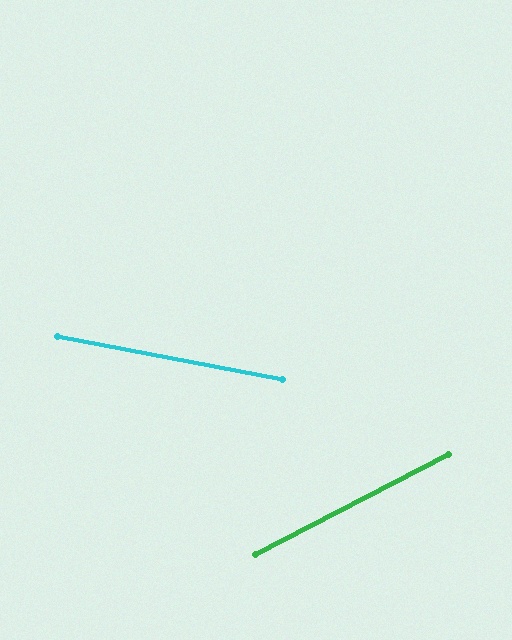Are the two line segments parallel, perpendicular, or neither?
Neither parallel nor perpendicular — they differ by about 38°.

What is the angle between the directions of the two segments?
Approximately 38 degrees.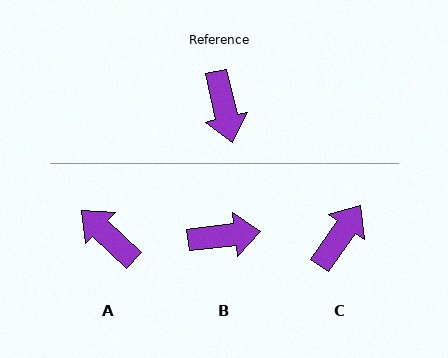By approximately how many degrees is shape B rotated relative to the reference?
Approximately 84 degrees counter-clockwise.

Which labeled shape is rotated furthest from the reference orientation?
A, about 147 degrees away.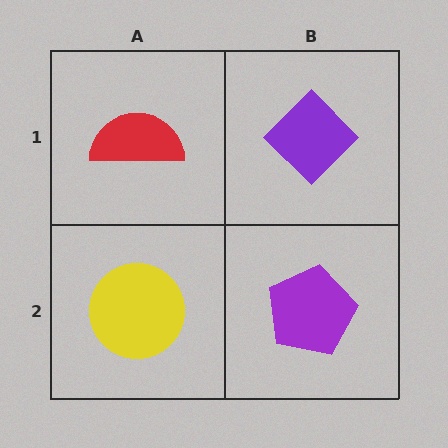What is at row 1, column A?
A red semicircle.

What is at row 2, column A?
A yellow circle.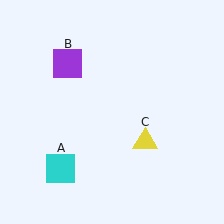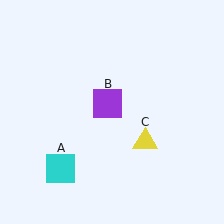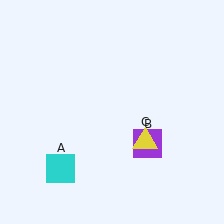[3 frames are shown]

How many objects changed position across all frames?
1 object changed position: purple square (object B).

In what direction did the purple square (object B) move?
The purple square (object B) moved down and to the right.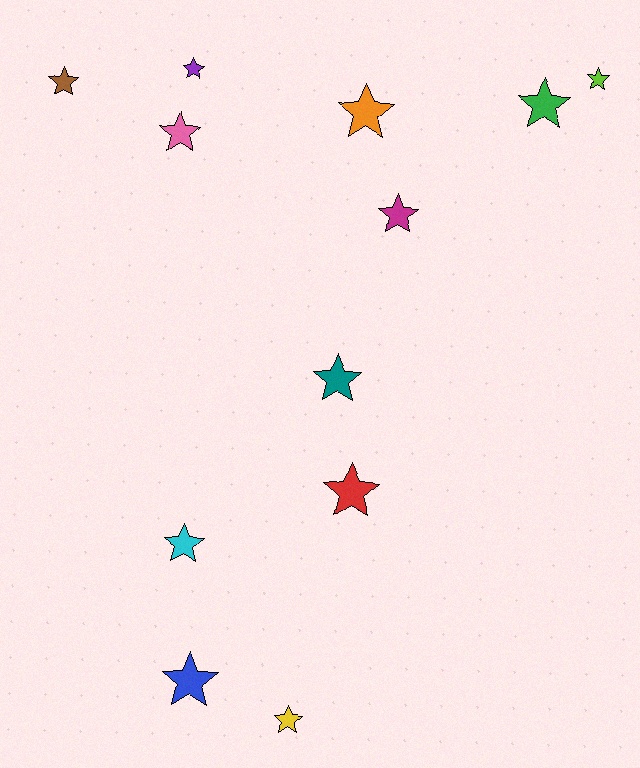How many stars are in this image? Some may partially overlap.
There are 12 stars.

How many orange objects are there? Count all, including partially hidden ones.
There is 1 orange object.